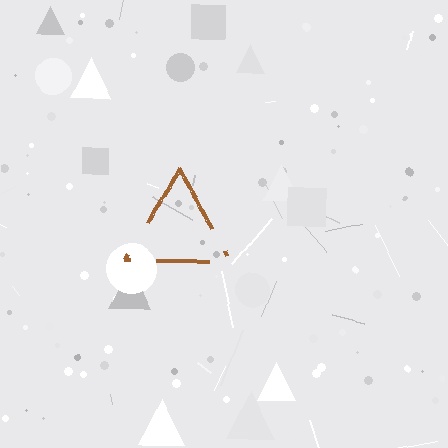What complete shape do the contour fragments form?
The contour fragments form a triangle.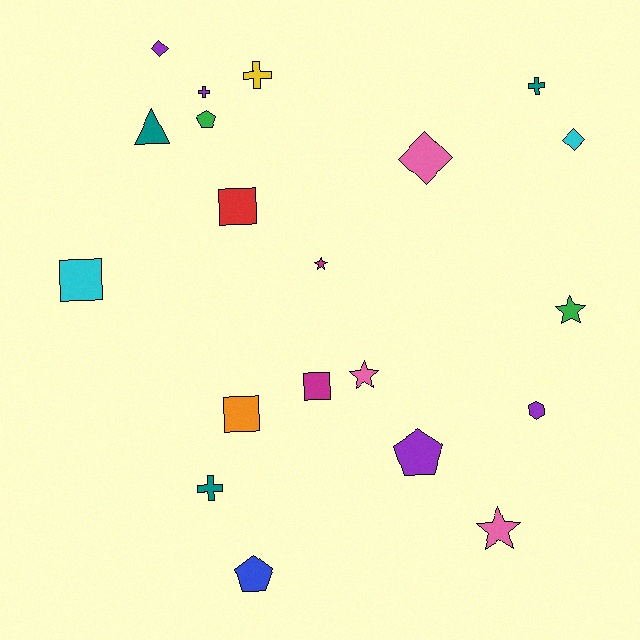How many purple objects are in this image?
There are 4 purple objects.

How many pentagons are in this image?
There are 3 pentagons.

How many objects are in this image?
There are 20 objects.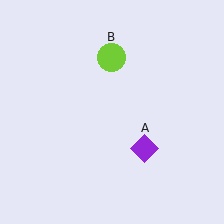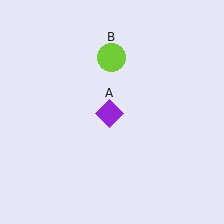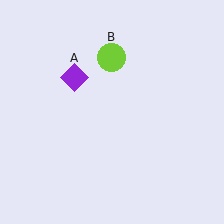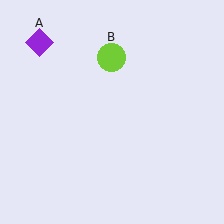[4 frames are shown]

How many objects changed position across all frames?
1 object changed position: purple diamond (object A).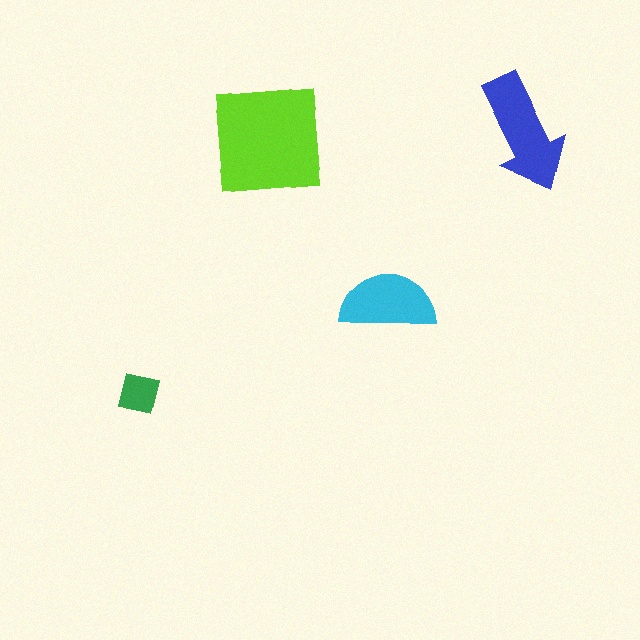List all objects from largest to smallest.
The lime square, the blue arrow, the cyan semicircle, the green square.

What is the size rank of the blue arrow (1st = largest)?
2nd.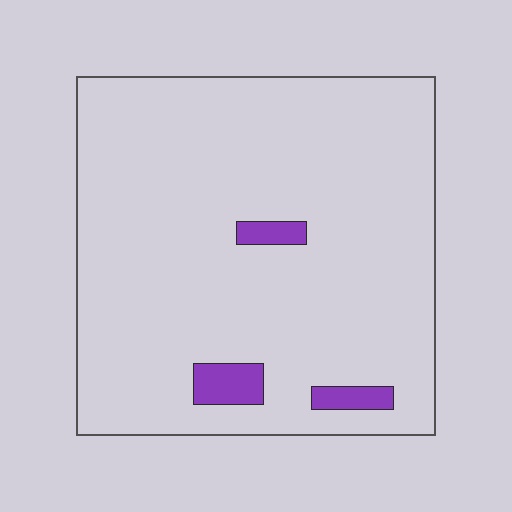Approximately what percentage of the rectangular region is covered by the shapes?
Approximately 5%.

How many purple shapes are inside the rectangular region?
3.